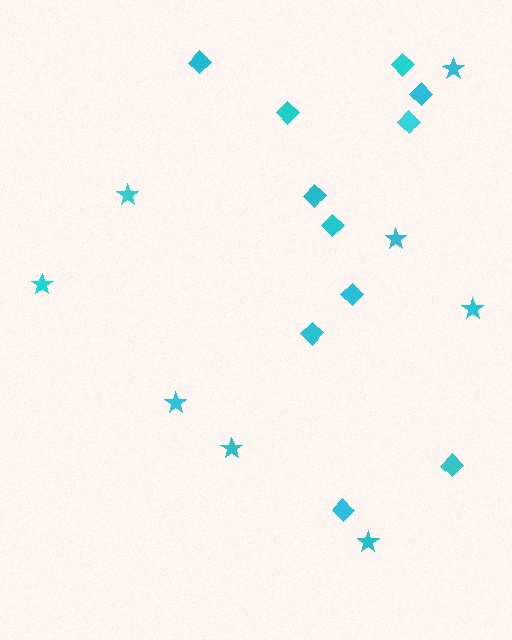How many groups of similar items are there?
There are 2 groups: one group of stars (8) and one group of diamonds (11).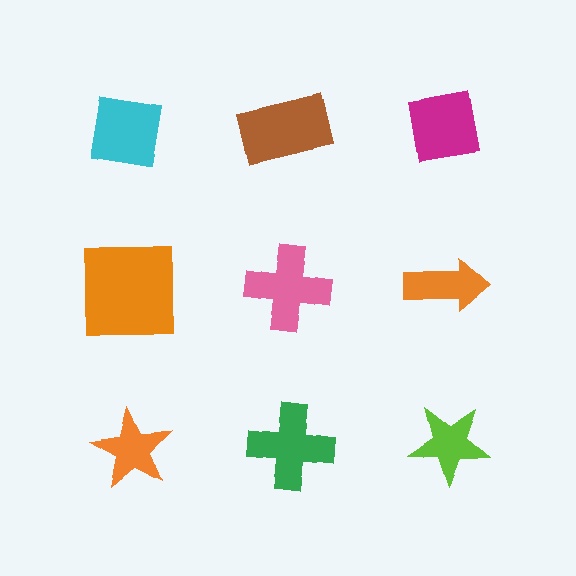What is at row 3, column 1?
An orange star.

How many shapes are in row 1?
3 shapes.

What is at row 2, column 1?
An orange square.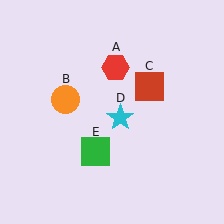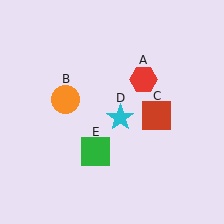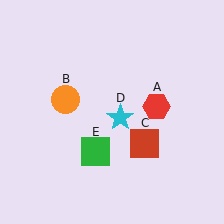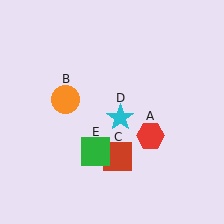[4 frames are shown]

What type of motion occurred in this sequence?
The red hexagon (object A), red square (object C) rotated clockwise around the center of the scene.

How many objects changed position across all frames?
2 objects changed position: red hexagon (object A), red square (object C).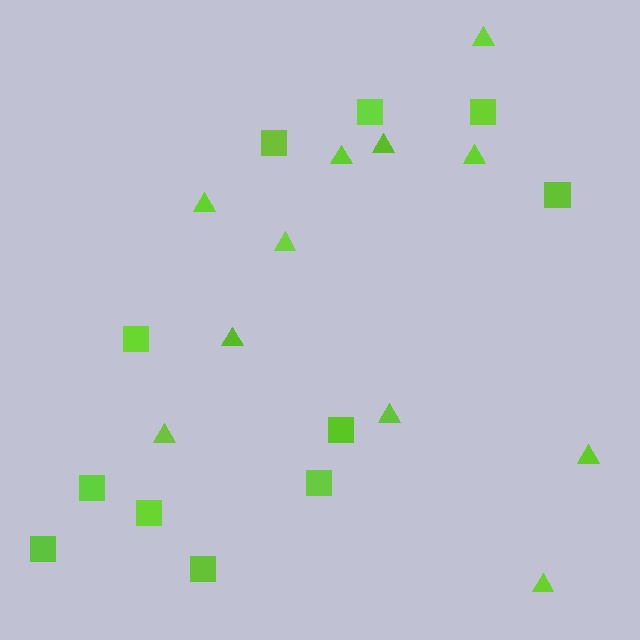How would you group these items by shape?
There are 2 groups: one group of squares (11) and one group of triangles (11).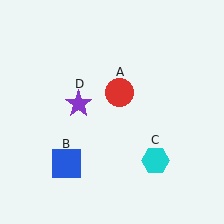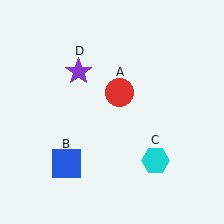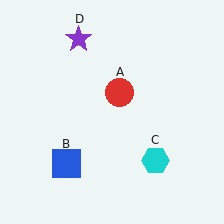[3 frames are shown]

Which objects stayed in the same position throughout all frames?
Red circle (object A) and blue square (object B) and cyan hexagon (object C) remained stationary.